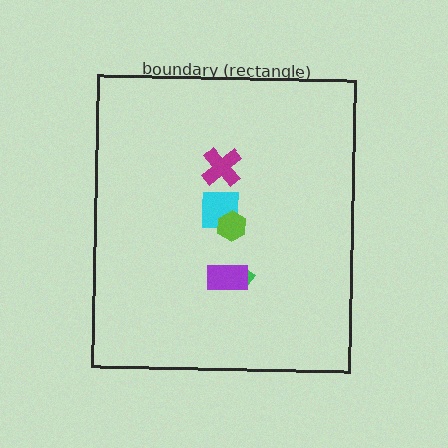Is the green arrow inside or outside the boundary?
Inside.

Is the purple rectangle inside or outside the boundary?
Inside.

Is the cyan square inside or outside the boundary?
Inside.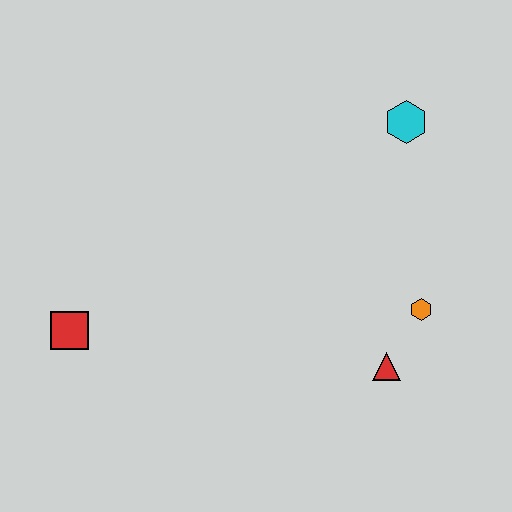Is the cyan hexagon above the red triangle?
Yes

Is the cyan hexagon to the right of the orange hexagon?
No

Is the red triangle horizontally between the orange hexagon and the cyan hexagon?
No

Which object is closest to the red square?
The red triangle is closest to the red square.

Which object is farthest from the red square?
The cyan hexagon is farthest from the red square.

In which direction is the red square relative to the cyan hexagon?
The red square is to the left of the cyan hexagon.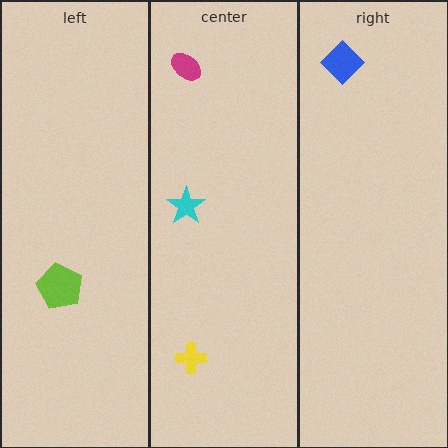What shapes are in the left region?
The lime pentagon.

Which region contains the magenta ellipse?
The center region.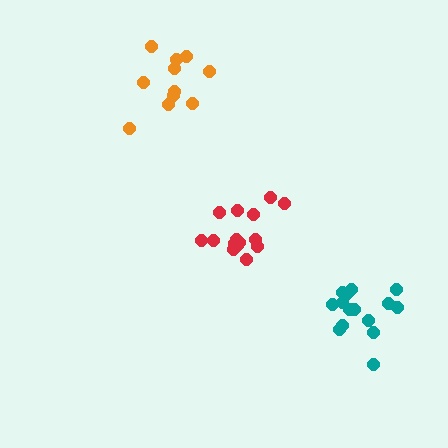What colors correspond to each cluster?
The clusters are colored: orange, red, teal.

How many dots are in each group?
Group 1: 11 dots, Group 2: 15 dots, Group 3: 15 dots (41 total).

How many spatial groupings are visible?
There are 3 spatial groupings.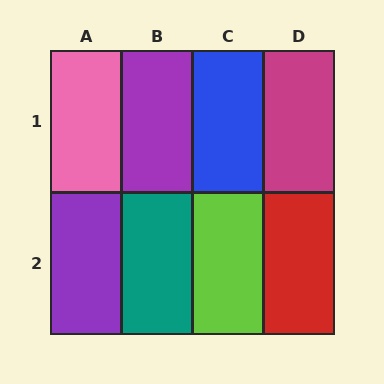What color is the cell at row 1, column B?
Purple.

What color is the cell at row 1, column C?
Blue.